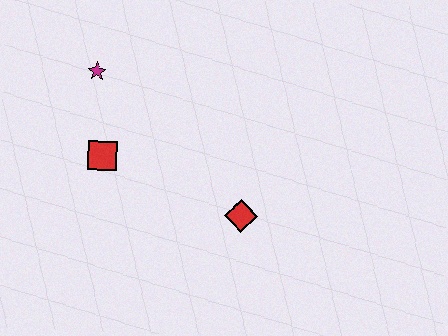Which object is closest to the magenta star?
The red square is closest to the magenta star.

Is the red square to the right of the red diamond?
No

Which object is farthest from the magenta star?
The red diamond is farthest from the magenta star.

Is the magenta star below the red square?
No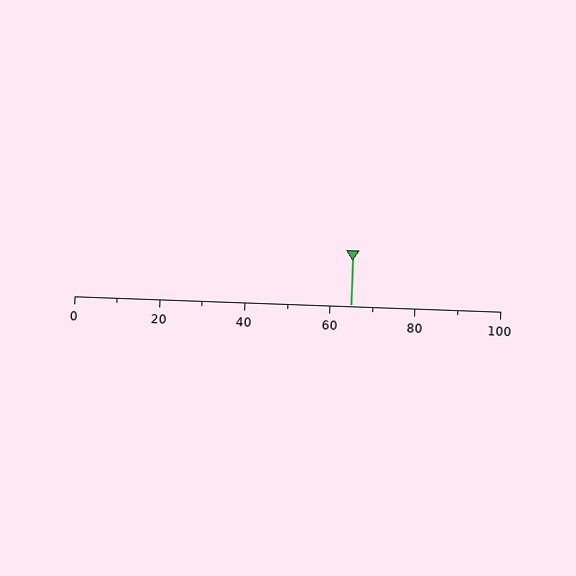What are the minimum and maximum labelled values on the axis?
The axis runs from 0 to 100.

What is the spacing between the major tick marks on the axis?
The major ticks are spaced 20 apart.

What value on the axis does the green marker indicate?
The marker indicates approximately 65.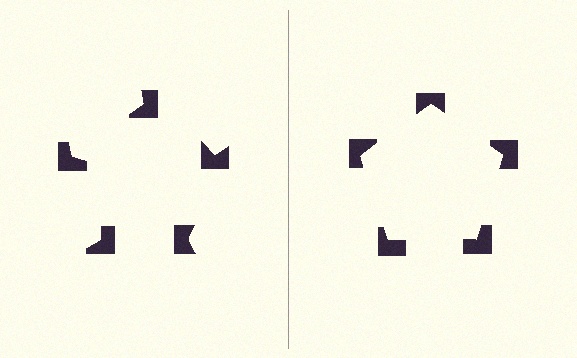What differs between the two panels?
The notched squares are positioned identically on both sides; only the wedge orientations differ. On the right they align to a pentagon; on the left they are misaligned.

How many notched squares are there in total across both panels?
10 — 5 on each side.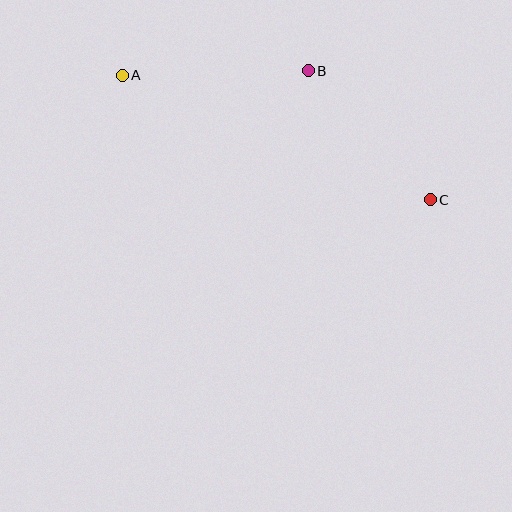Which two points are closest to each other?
Points B and C are closest to each other.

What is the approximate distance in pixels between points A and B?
The distance between A and B is approximately 186 pixels.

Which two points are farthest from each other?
Points A and C are farthest from each other.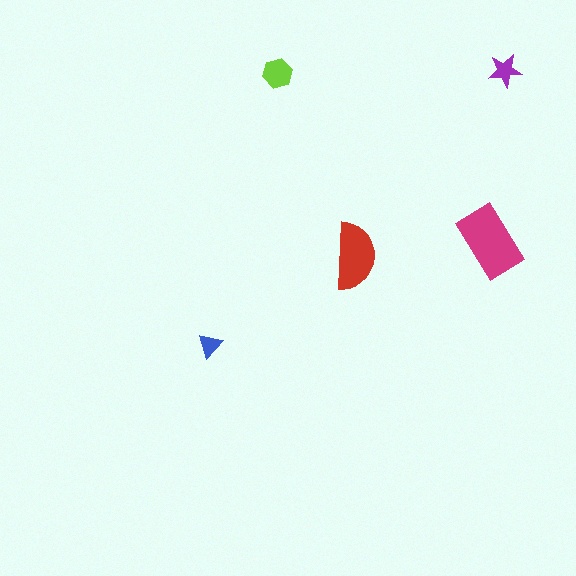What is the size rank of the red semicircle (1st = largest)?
2nd.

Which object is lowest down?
The blue triangle is bottommost.